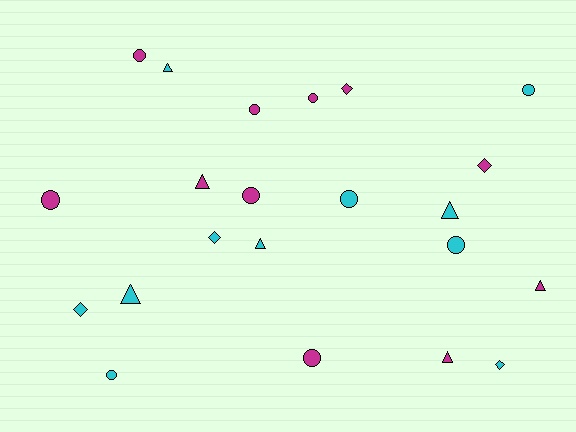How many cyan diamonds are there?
There are 3 cyan diamonds.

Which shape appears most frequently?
Circle, with 10 objects.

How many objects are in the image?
There are 22 objects.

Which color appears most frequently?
Cyan, with 11 objects.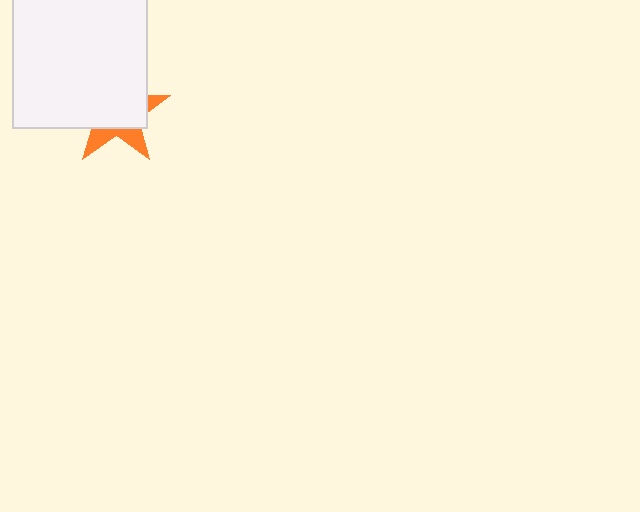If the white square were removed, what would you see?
You would see the complete orange star.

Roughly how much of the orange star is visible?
A small part of it is visible (roughly 31%).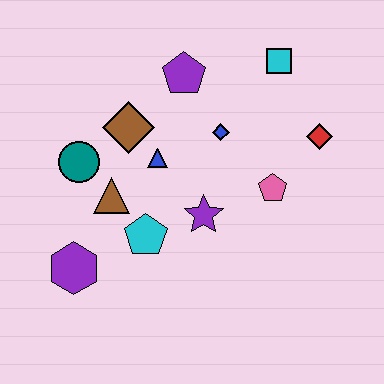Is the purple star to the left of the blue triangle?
No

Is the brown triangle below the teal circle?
Yes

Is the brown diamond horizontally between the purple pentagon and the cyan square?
No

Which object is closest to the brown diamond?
The blue triangle is closest to the brown diamond.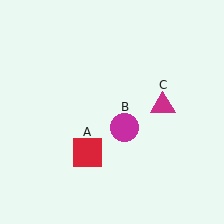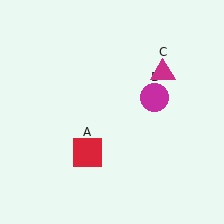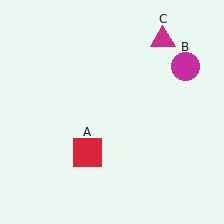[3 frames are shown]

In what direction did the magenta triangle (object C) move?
The magenta triangle (object C) moved up.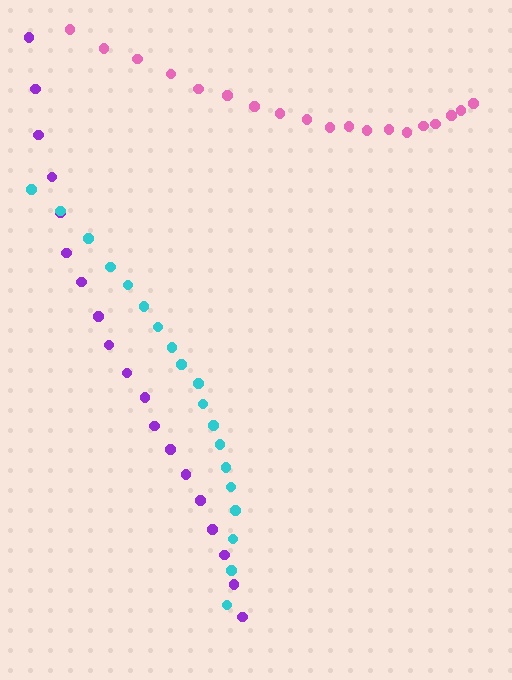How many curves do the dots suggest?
There are 3 distinct paths.